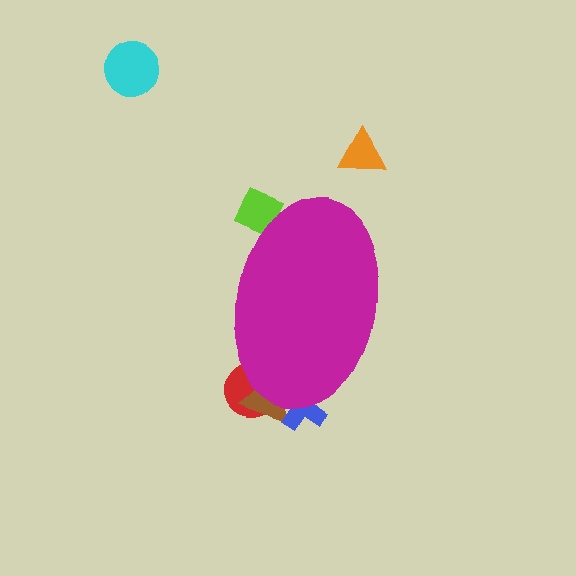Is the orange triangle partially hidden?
No, the orange triangle is fully visible.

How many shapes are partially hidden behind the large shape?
4 shapes are partially hidden.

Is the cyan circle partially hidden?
No, the cyan circle is fully visible.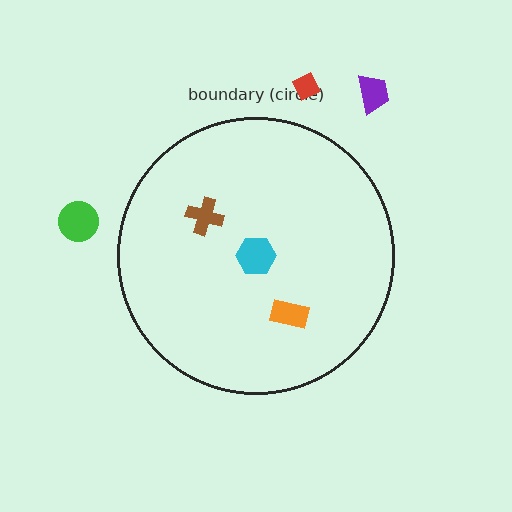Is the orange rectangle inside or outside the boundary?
Inside.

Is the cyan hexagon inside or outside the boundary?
Inside.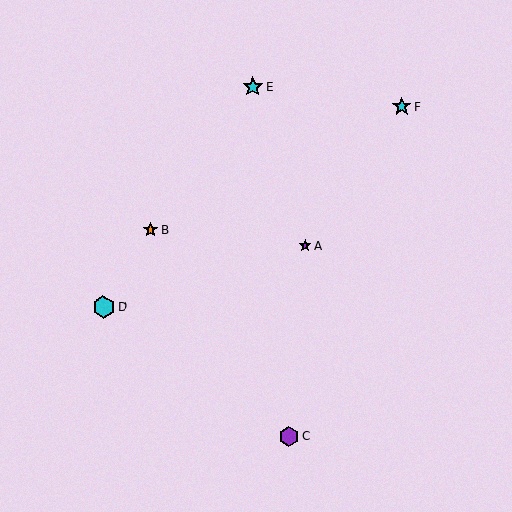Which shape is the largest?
The cyan hexagon (labeled D) is the largest.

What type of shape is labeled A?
Shape A is a purple star.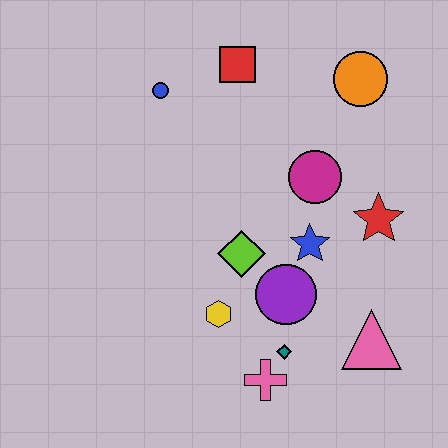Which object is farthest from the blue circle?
The pink triangle is farthest from the blue circle.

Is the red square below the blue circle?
No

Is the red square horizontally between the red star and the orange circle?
No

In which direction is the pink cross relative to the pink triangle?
The pink cross is to the left of the pink triangle.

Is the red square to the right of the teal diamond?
No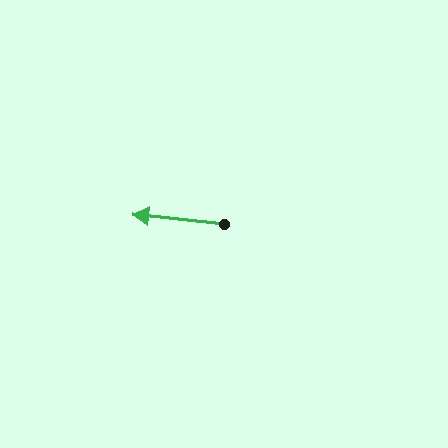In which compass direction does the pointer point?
West.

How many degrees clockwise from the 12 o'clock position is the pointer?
Approximately 276 degrees.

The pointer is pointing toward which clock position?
Roughly 9 o'clock.